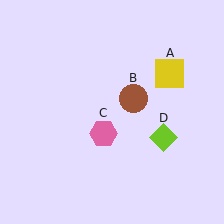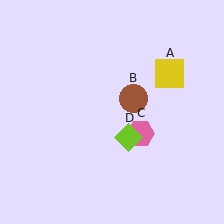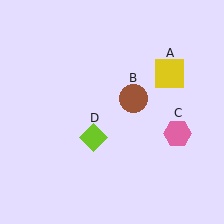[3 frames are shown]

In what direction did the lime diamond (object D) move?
The lime diamond (object D) moved left.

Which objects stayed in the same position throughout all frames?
Yellow square (object A) and brown circle (object B) remained stationary.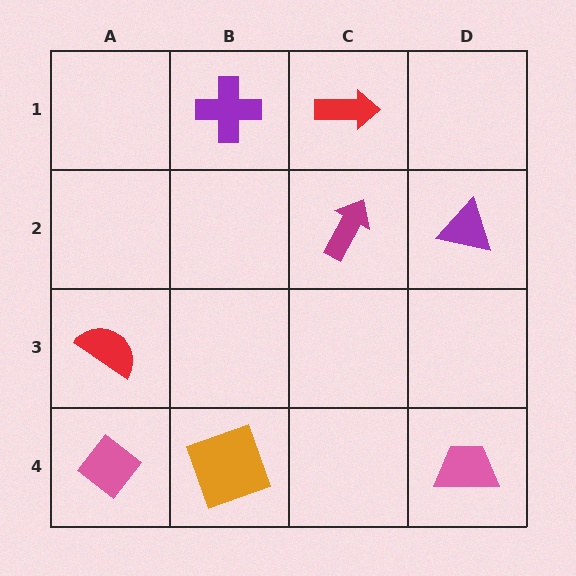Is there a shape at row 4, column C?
No, that cell is empty.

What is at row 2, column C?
A magenta arrow.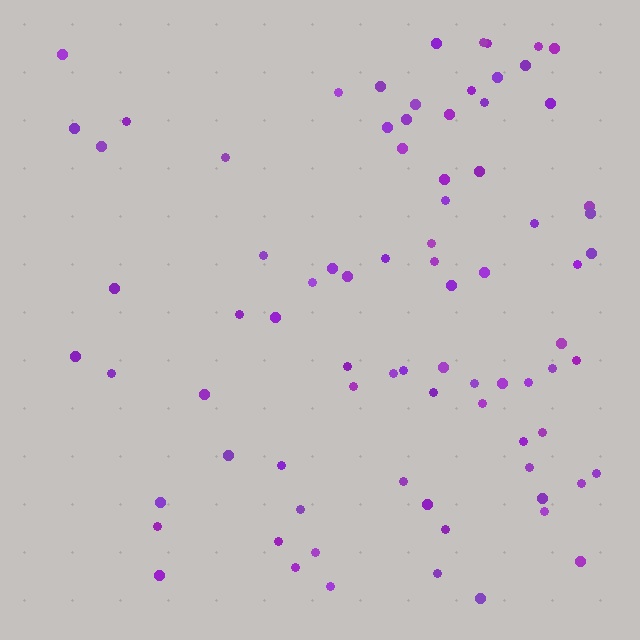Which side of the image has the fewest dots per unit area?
The left.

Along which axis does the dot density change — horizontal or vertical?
Horizontal.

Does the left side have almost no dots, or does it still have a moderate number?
Still a moderate number, just noticeably fewer than the right.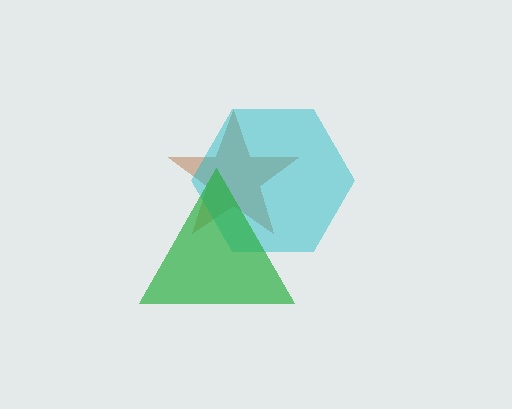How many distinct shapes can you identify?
There are 3 distinct shapes: a brown star, a cyan hexagon, a green triangle.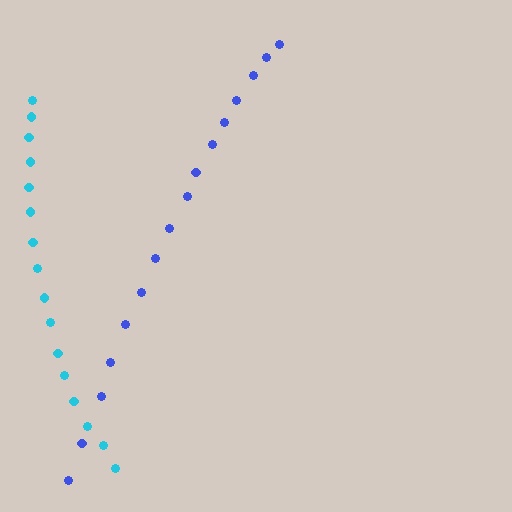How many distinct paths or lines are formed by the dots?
There are 2 distinct paths.